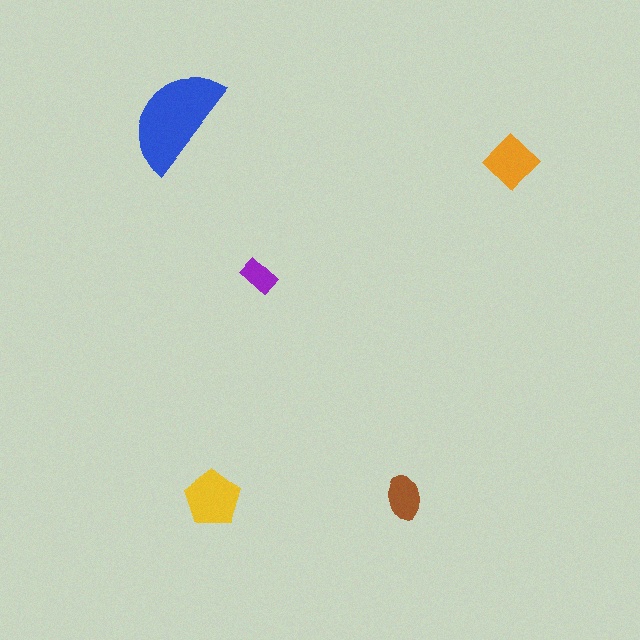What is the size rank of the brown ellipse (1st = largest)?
4th.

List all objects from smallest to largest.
The purple rectangle, the brown ellipse, the orange diamond, the yellow pentagon, the blue semicircle.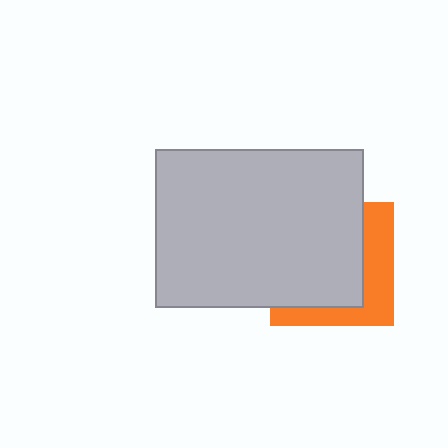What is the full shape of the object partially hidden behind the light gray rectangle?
The partially hidden object is an orange square.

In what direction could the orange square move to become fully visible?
The orange square could move toward the lower-right. That would shift it out from behind the light gray rectangle entirely.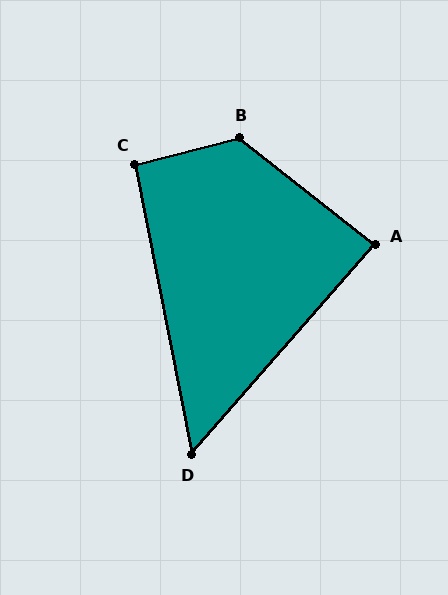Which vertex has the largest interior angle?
B, at approximately 128 degrees.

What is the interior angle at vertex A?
Approximately 87 degrees (approximately right).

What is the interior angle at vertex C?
Approximately 93 degrees (approximately right).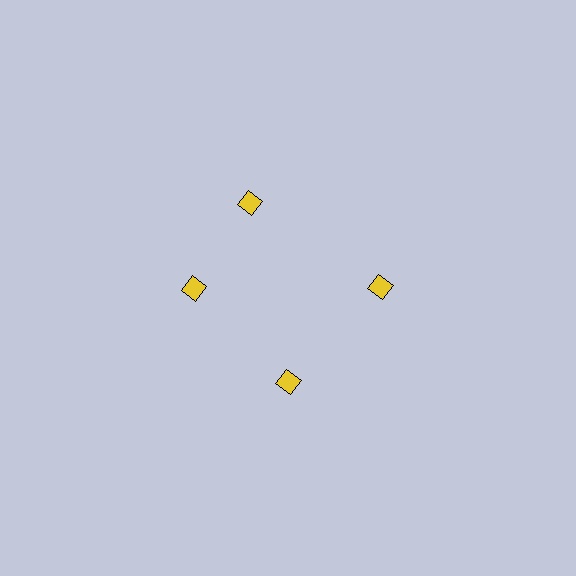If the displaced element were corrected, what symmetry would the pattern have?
It would have 4-fold rotational symmetry — the pattern would map onto itself every 90 degrees.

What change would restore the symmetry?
The symmetry would be restored by rotating it back into even spacing with its neighbors so that all 4 diamonds sit at equal angles and equal distance from the center.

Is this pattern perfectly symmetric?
No. The 4 yellow diamonds are arranged in a ring, but one element near the 12 o'clock position is rotated out of alignment along the ring, breaking the 4-fold rotational symmetry.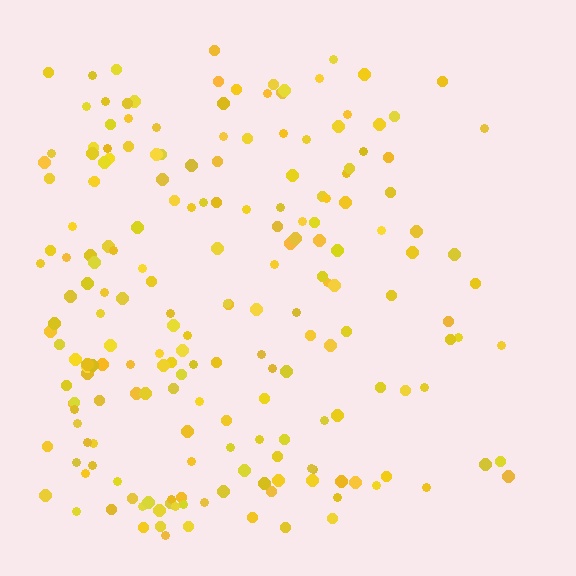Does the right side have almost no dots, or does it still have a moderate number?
Still a moderate number, just noticeably fewer than the left.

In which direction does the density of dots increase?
From right to left, with the left side densest.